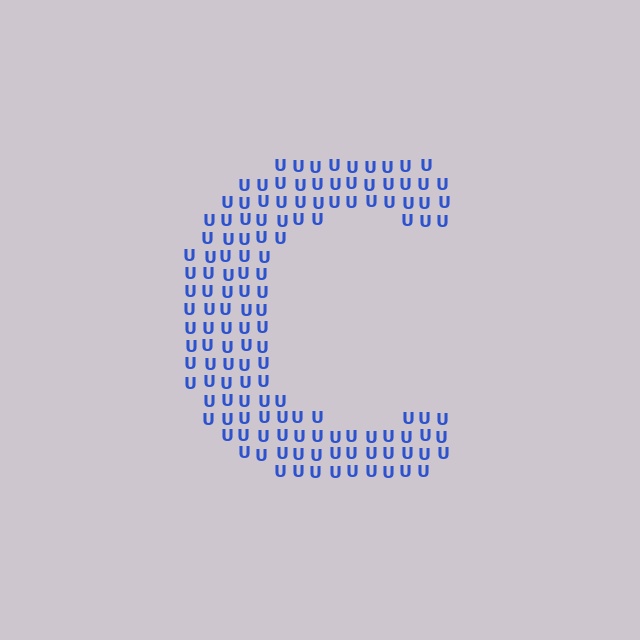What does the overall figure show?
The overall figure shows the letter C.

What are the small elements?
The small elements are letter U's.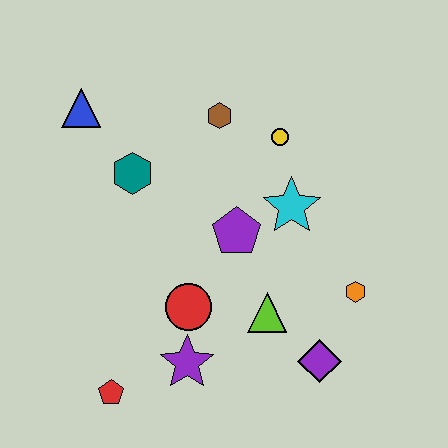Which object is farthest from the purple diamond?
The blue triangle is farthest from the purple diamond.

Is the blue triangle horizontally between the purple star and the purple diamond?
No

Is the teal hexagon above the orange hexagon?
Yes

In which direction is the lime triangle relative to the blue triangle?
The lime triangle is below the blue triangle.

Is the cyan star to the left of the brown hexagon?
No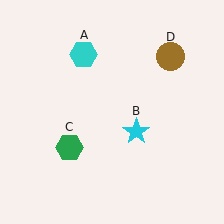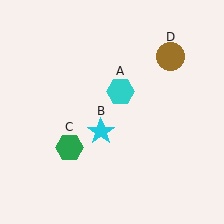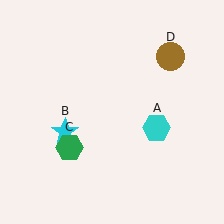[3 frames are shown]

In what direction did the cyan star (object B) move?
The cyan star (object B) moved left.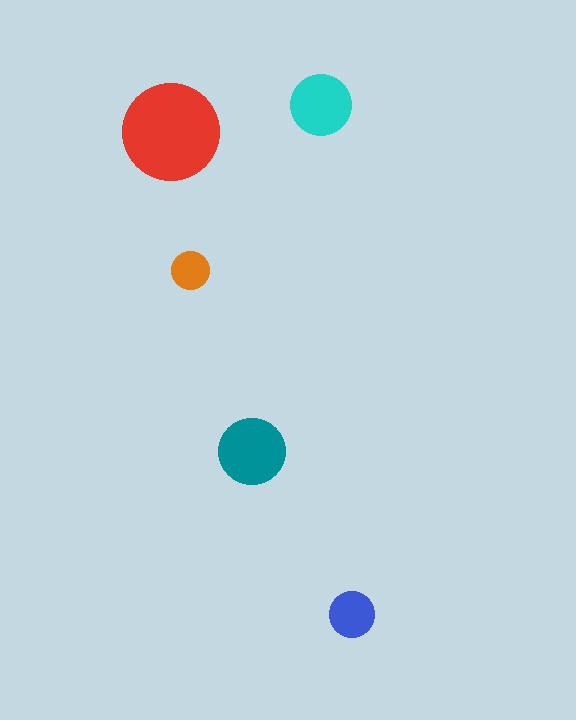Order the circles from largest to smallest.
the red one, the teal one, the cyan one, the blue one, the orange one.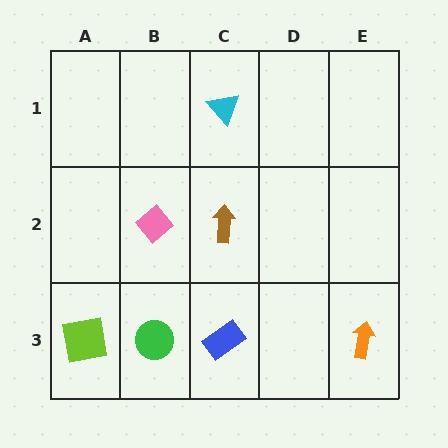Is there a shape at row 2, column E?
No, that cell is empty.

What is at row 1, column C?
A cyan triangle.